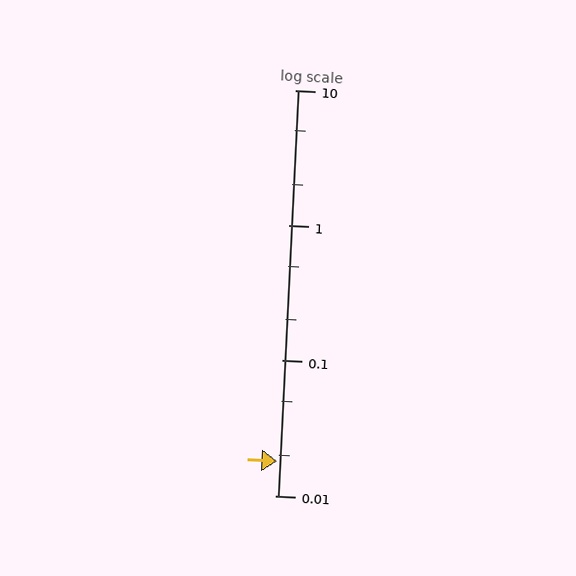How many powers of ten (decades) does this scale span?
The scale spans 3 decades, from 0.01 to 10.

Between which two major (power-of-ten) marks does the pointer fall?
The pointer is between 0.01 and 0.1.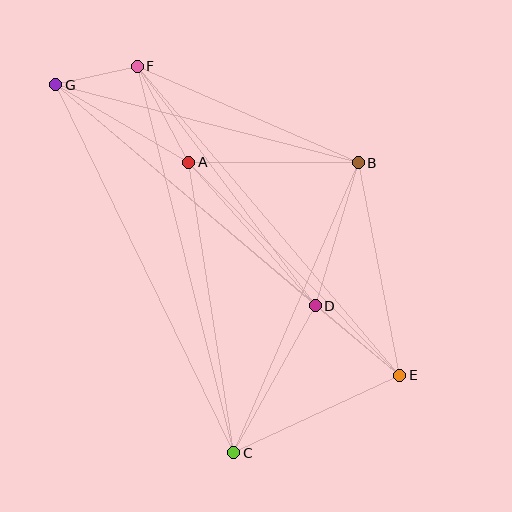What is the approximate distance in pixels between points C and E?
The distance between C and E is approximately 183 pixels.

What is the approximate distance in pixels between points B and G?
The distance between B and G is approximately 312 pixels.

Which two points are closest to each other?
Points F and G are closest to each other.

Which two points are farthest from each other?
Points E and G are farthest from each other.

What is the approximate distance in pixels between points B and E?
The distance between B and E is approximately 216 pixels.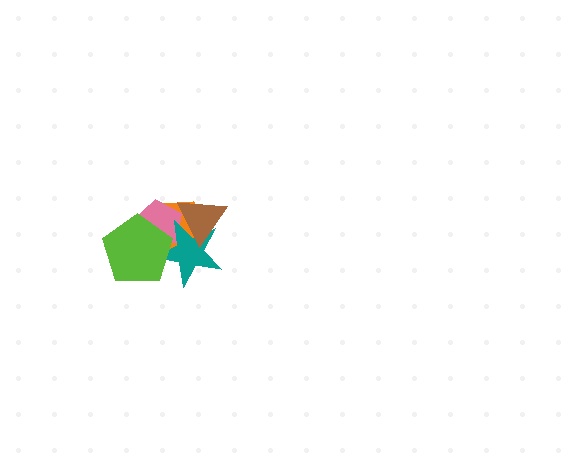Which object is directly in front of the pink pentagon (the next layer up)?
The teal star is directly in front of the pink pentagon.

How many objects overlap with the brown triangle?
3 objects overlap with the brown triangle.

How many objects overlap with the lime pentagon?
3 objects overlap with the lime pentagon.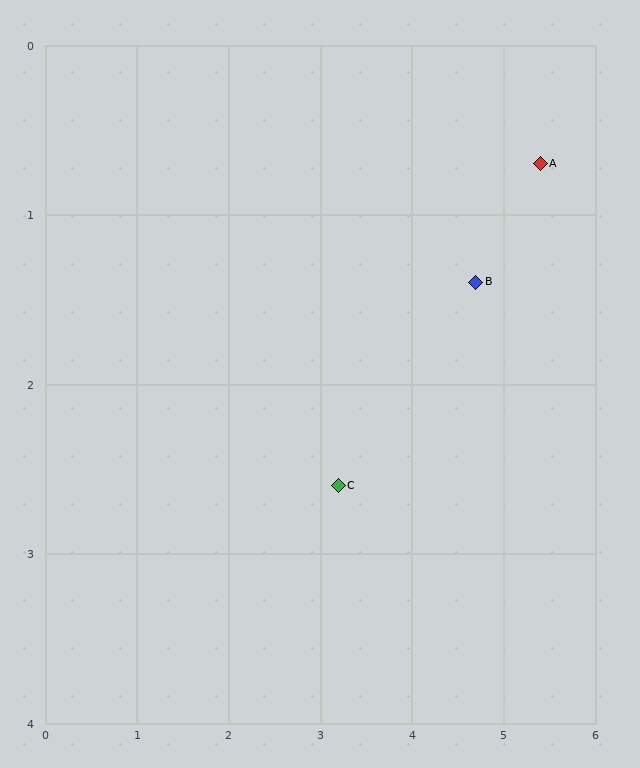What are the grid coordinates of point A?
Point A is at approximately (5.4, 0.7).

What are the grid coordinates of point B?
Point B is at approximately (4.7, 1.4).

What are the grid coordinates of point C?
Point C is at approximately (3.2, 2.6).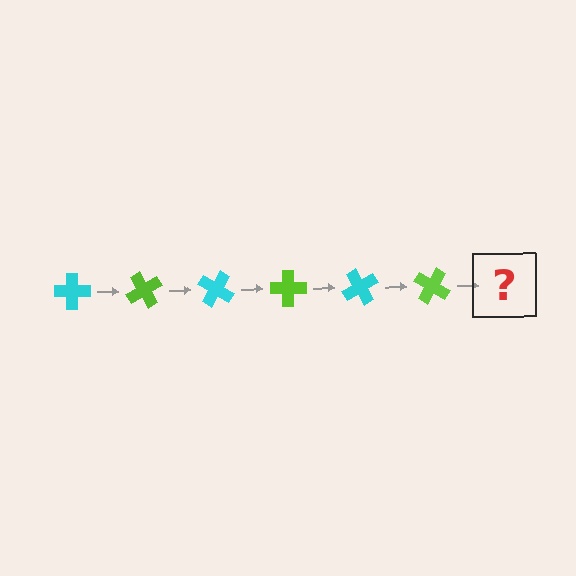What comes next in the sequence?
The next element should be a cyan cross, rotated 360 degrees from the start.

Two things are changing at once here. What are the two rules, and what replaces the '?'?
The two rules are that it rotates 60 degrees each step and the color cycles through cyan and lime. The '?' should be a cyan cross, rotated 360 degrees from the start.